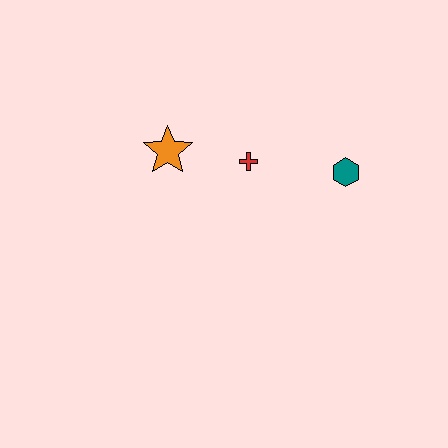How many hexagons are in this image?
There is 1 hexagon.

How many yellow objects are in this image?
There are no yellow objects.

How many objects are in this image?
There are 3 objects.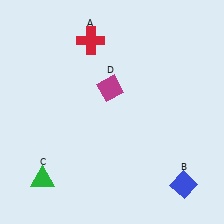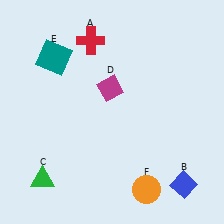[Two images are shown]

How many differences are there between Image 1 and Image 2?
There are 2 differences between the two images.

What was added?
A teal square (E), an orange circle (F) were added in Image 2.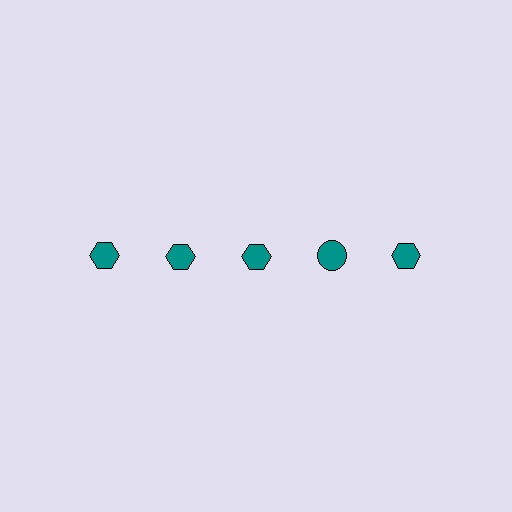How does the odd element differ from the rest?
It has a different shape: circle instead of hexagon.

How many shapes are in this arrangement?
There are 5 shapes arranged in a grid pattern.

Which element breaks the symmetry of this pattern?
The teal circle in the top row, second from right column breaks the symmetry. All other shapes are teal hexagons.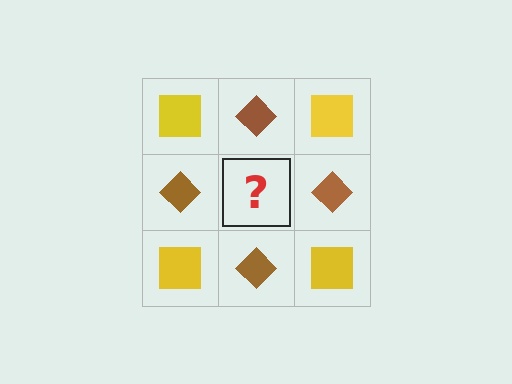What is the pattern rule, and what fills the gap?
The rule is that it alternates yellow square and brown diamond in a checkerboard pattern. The gap should be filled with a yellow square.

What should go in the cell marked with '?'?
The missing cell should contain a yellow square.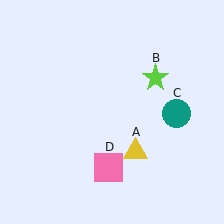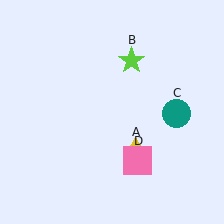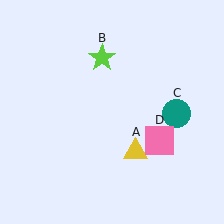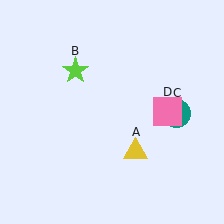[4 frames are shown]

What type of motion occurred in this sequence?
The lime star (object B), pink square (object D) rotated counterclockwise around the center of the scene.